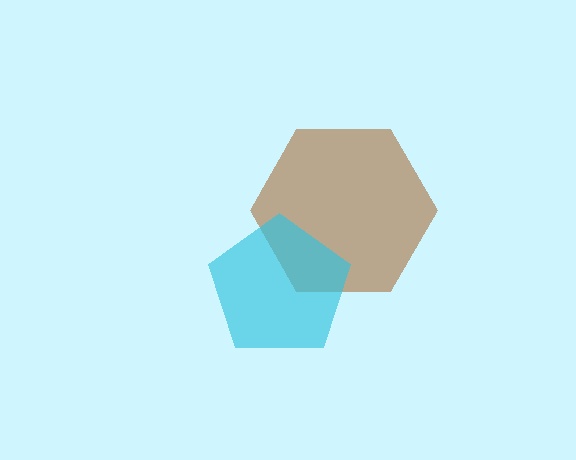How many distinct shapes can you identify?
There are 2 distinct shapes: a brown hexagon, a cyan pentagon.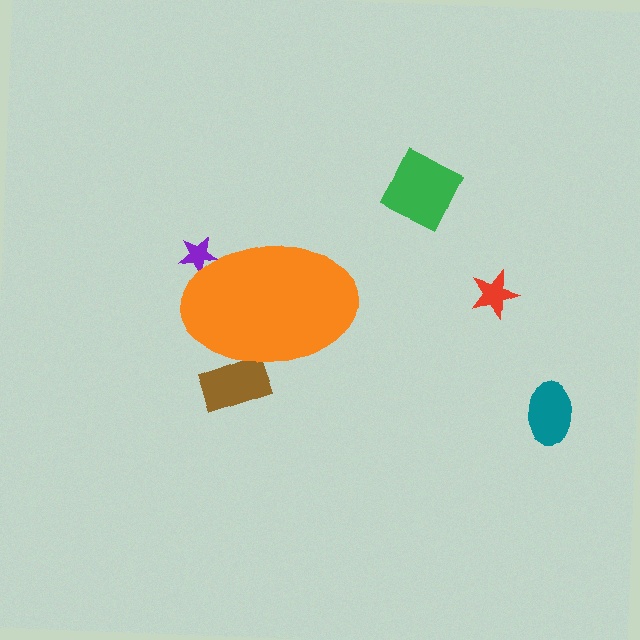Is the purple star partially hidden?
Yes, the purple star is partially hidden behind the orange ellipse.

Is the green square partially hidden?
No, the green square is fully visible.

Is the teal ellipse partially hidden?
No, the teal ellipse is fully visible.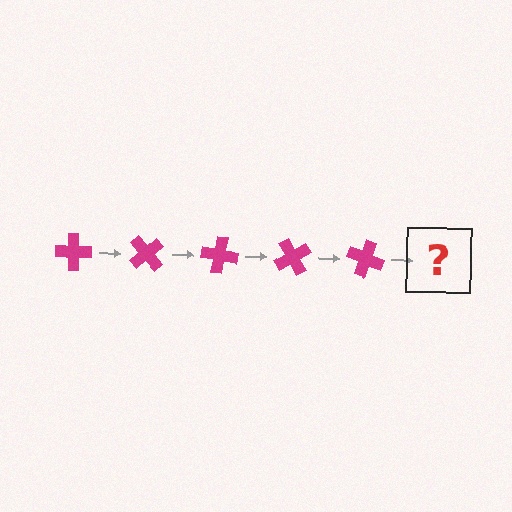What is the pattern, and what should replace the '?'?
The pattern is that the cross rotates 50 degrees each step. The '?' should be a magenta cross rotated 250 degrees.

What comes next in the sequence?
The next element should be a magenta cross rotated 250 degrees.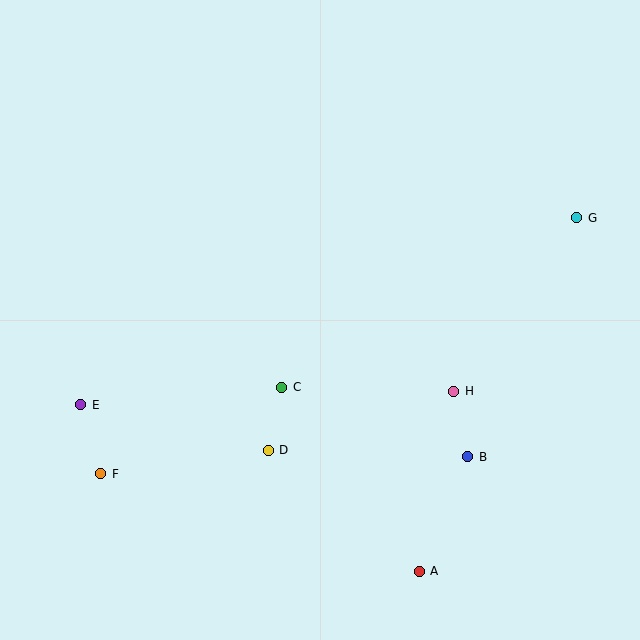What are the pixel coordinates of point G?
Point G is at (577, 218).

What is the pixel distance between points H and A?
The distance between H and A is 183 pixels.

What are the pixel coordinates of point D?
Point D is at (268, 450).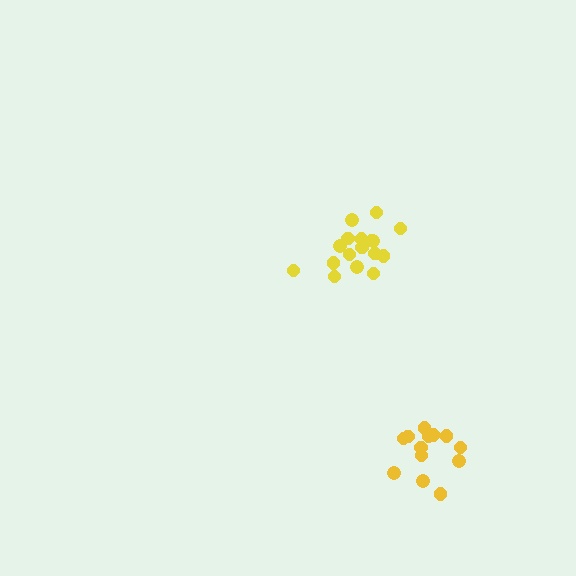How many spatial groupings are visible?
There are 2 spatial groupings.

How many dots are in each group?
Group 1: 13 dots, Group 2: 17 dots (30 total).